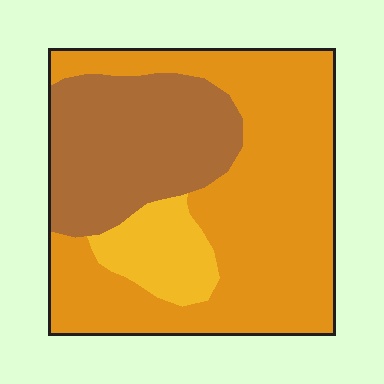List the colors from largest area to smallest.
From largest to smallest: orange, brown, yellow.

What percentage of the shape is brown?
Brown takes up about one third (1/3) of the shape.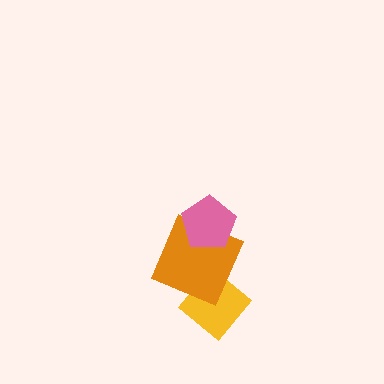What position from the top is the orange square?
The orange square is 2nd from the top.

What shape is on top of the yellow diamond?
The orange square is on top of the yellow diamond.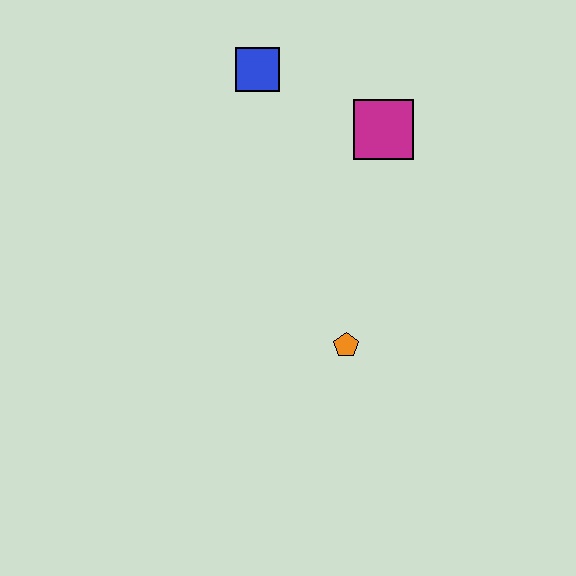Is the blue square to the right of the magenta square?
No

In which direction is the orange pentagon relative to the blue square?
The orange pentagon is below the blue square.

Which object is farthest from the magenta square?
The orange pentagon is farthest from the magenta square.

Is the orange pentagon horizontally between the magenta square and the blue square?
Yes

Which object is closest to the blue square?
The magenta square is closest to the blue square.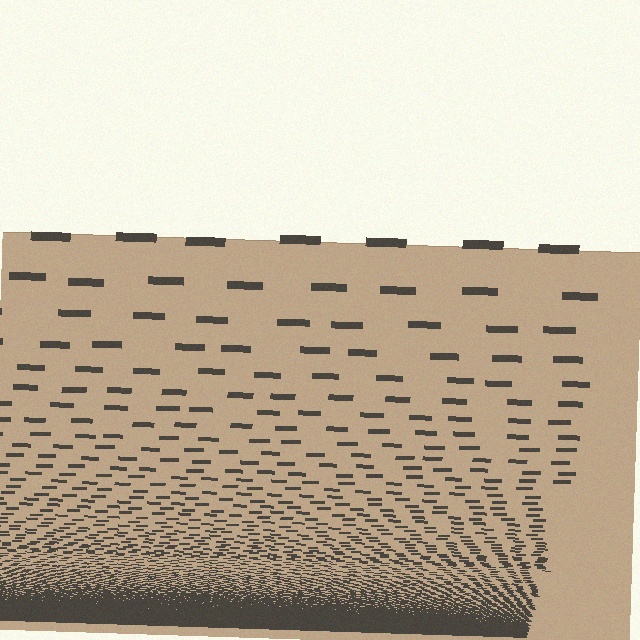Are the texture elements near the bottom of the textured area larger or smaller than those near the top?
Smaller. The gradient is inverted — elements near the bottom are smaller and denser.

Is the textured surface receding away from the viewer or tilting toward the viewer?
The surface appears to tilt toward the viewer. Texture elements get larger and sparser toward the top.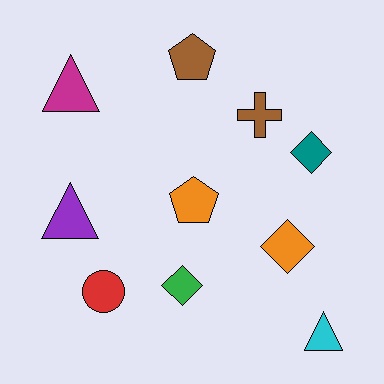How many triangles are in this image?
There are 3 triangles.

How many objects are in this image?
There are 10 objects.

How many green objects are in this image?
There is 1 green object.